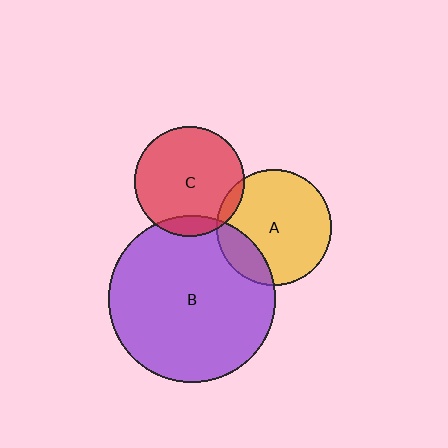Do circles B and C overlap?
Yes.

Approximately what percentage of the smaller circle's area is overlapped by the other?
Approximately 10%.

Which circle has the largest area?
Circle B (purple).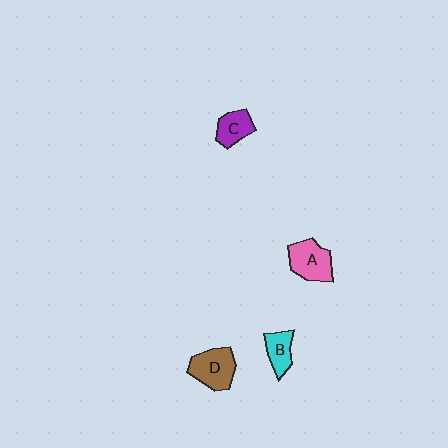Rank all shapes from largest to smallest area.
From largest to smallest: D (brown), A (pink), C (purple), B (cyan).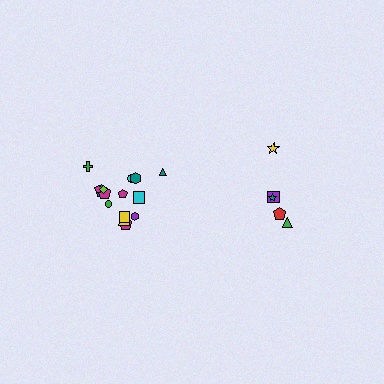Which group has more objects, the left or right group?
The left group.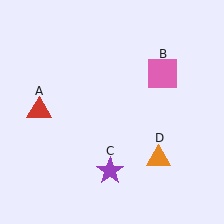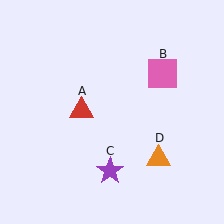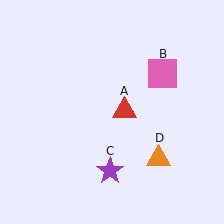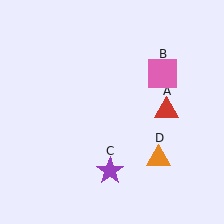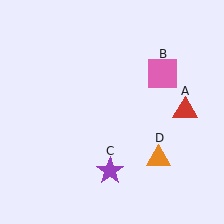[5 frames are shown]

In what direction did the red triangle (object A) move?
The red triangle (object A) moved right.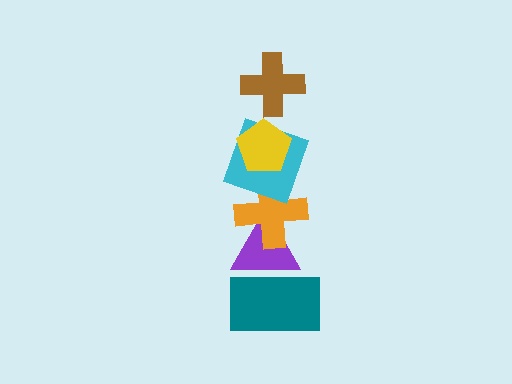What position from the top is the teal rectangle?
The teal rectangle is 6th from the top.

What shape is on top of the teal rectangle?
The purple triangle is on top of the teal rectangle.